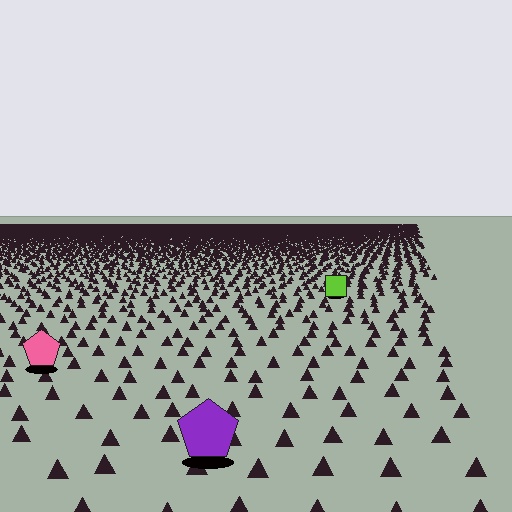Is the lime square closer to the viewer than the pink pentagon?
No. The pink pentagon is closer — you can tell from the texture gradient: the ground texture is coarser near it.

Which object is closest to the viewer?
The purple pentagon is closest. The texture marks near it are larger and more spread out.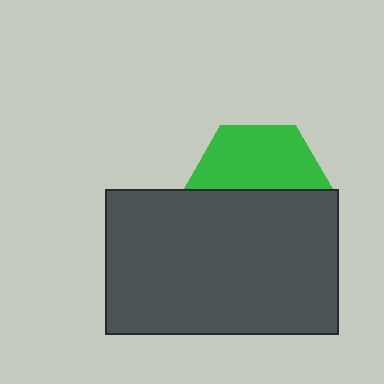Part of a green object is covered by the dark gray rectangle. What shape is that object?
It is a hexagon.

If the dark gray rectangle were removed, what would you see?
You would see the complete green hexagon.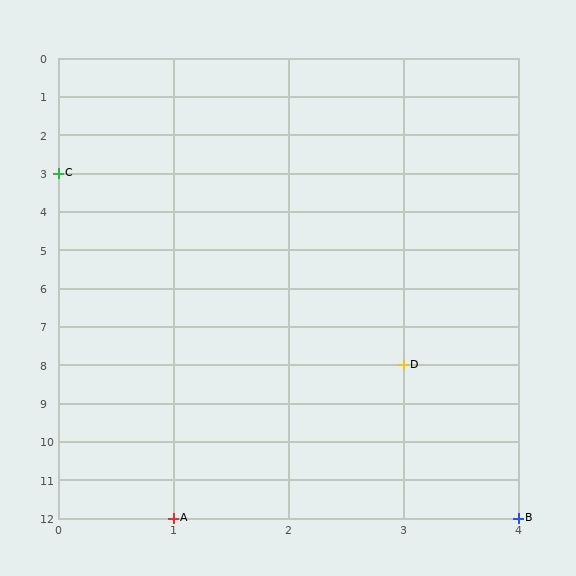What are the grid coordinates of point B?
Point B is at grid coordinates (4, 12).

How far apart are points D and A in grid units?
Points D and A are 2 columns and 4 rows apart (about 4.5 grid units diagonally).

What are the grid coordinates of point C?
Point C is at grid coordinates (0, 3).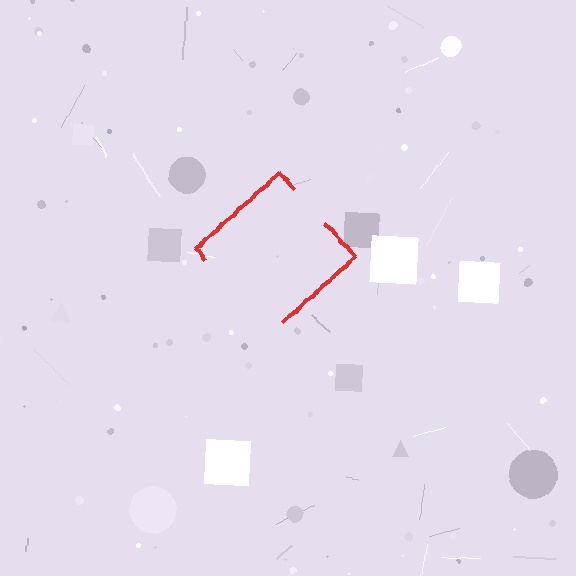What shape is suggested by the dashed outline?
The dashed outline suggests a diamond.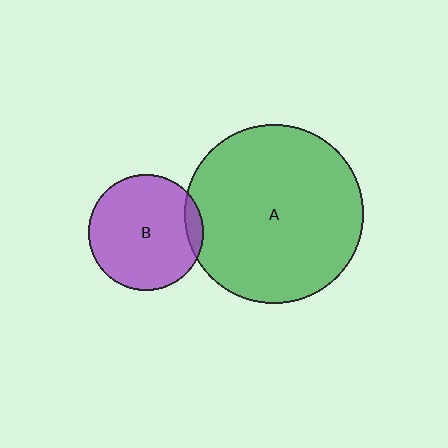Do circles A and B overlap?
Yes.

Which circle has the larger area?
Circle A (green).